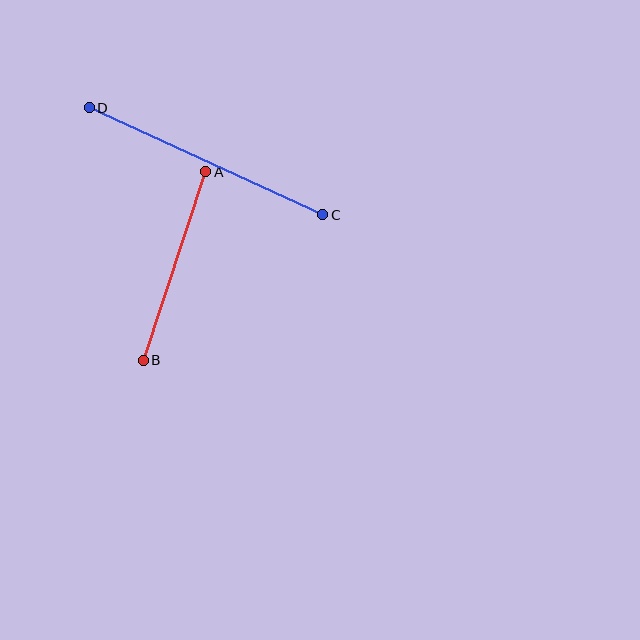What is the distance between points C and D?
The distance is approximately 257 pixels.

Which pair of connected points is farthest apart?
Points C and D are farthest apart.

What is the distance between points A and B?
The distance is approximately 199 pixels.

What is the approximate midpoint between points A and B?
The midpoint is at approximately (175, 266) pixels.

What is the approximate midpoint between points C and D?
The midpoint is at approximately (206, 161) pixels.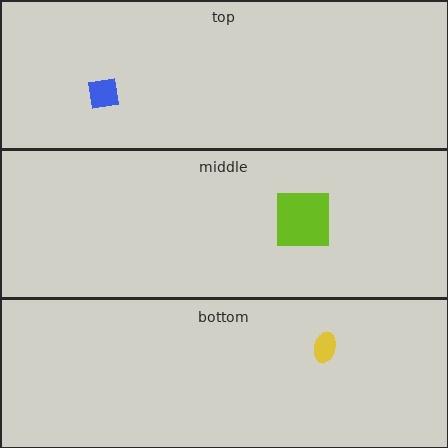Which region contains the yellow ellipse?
The bottom region.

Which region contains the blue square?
The top region.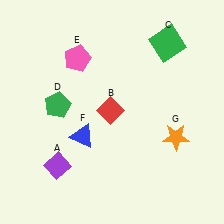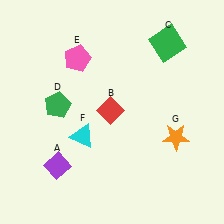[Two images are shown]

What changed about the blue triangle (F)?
In Image 1, F is blue. In Image 2, it changed to cyan.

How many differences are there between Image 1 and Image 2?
There is 1 difference between the two images.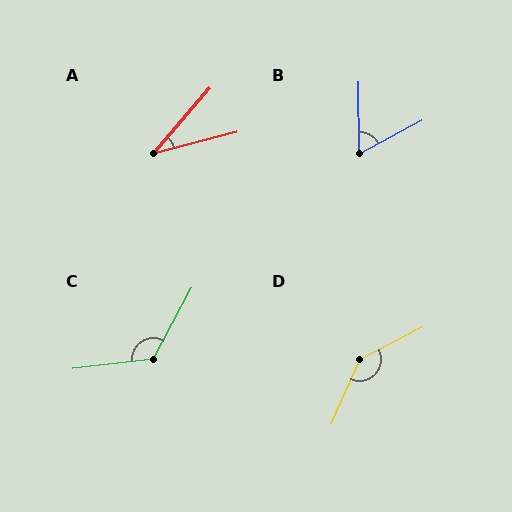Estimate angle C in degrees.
Approximately 125 degrees.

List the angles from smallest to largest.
A (35°), B (63°), C (125°), D (142°).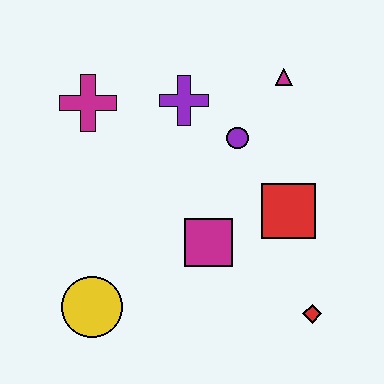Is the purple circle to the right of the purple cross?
Yes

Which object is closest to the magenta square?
The red square is closest to the magenta square.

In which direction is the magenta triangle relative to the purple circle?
The magenta triangle is above the purple circle.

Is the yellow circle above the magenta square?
No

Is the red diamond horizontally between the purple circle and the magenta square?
No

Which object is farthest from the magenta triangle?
The yellow circle is farthest from the magenta triangle.